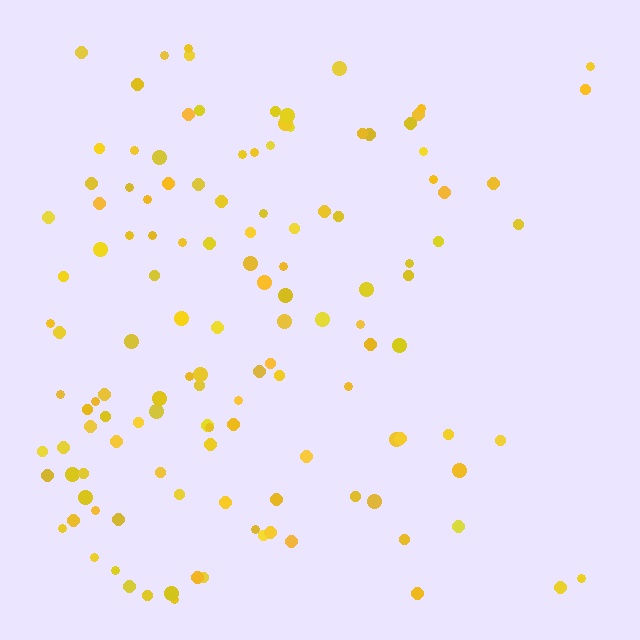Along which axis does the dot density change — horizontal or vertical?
Horizontal.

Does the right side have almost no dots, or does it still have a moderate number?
Still a moderate number, just noticeably fewer than the left.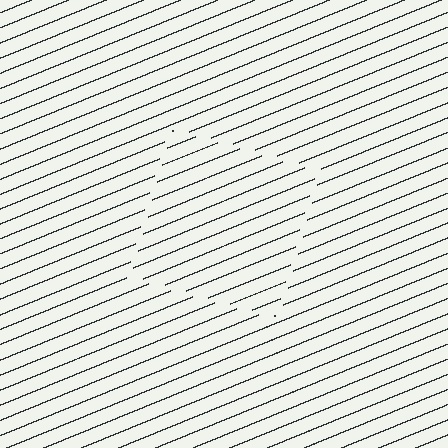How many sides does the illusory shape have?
4 sides — the line-ends trace a square.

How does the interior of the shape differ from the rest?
The interior of the shape contains the same grating, shifted by half a period — the contour is defined by the phase discontinuity where line-ends from the inner and outer gratings abut.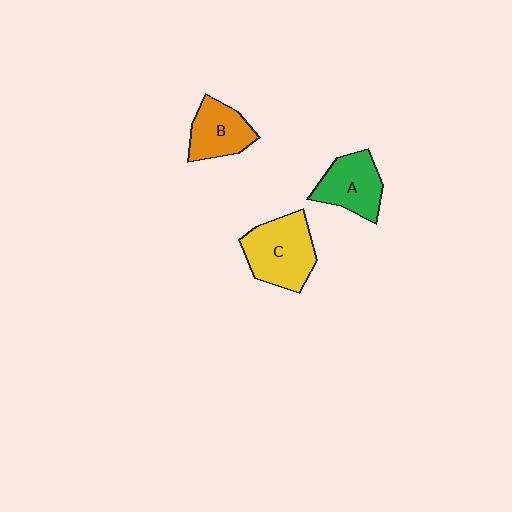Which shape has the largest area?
Shape C (yellow).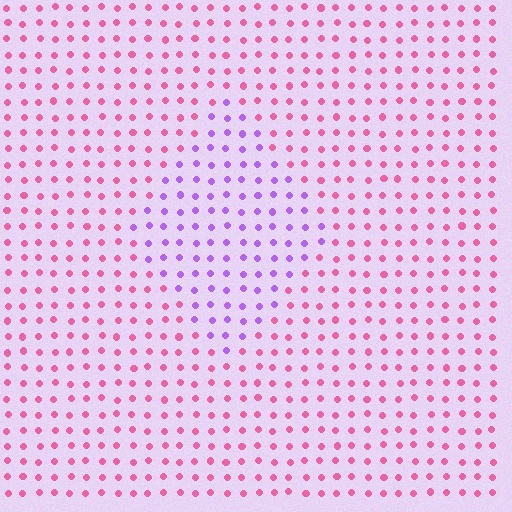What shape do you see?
I see a diamond.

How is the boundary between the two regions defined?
The boundary is defined purely by a slight shift in hue (about 53 degrees). Spacing, size, and orientation are identical on both sides.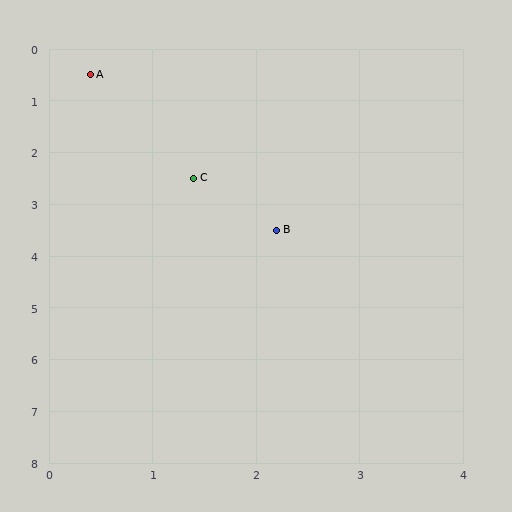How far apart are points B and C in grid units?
Points B and C are about 1.3 grid units apart.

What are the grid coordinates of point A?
Point A is at approximately (0.4, 0.5).